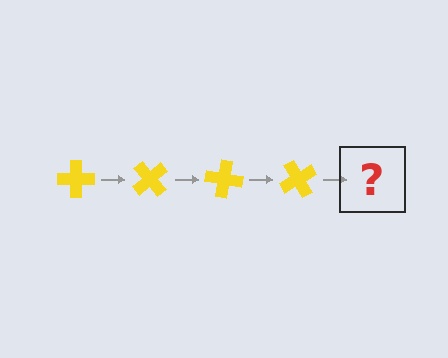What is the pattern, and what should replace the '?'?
The pattern is that the cross rotates 50 degrees each step. The '?' should be a yellow cross rotated 200 degrees.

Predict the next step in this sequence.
The next step is a yellow cross rotated 200 degrees.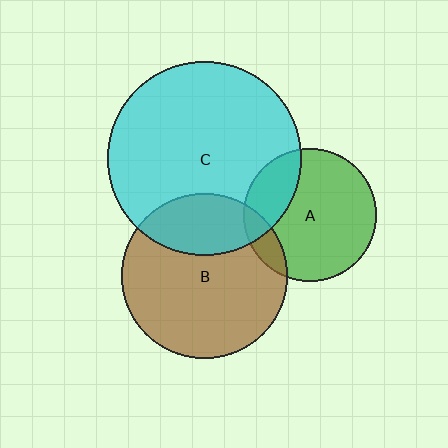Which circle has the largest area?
Circle C (cyan).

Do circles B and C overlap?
Yes.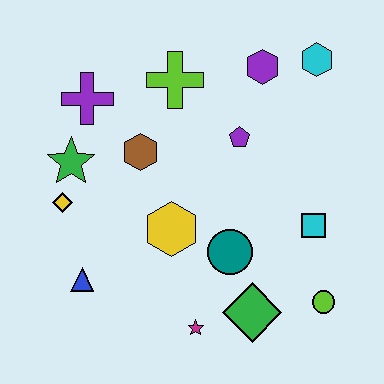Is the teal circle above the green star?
No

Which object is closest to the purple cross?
The green star is closest to the purple cross.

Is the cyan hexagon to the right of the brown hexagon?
Yes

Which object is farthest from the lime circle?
The purple cross is farthest from the lime circle.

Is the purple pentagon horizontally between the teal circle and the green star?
No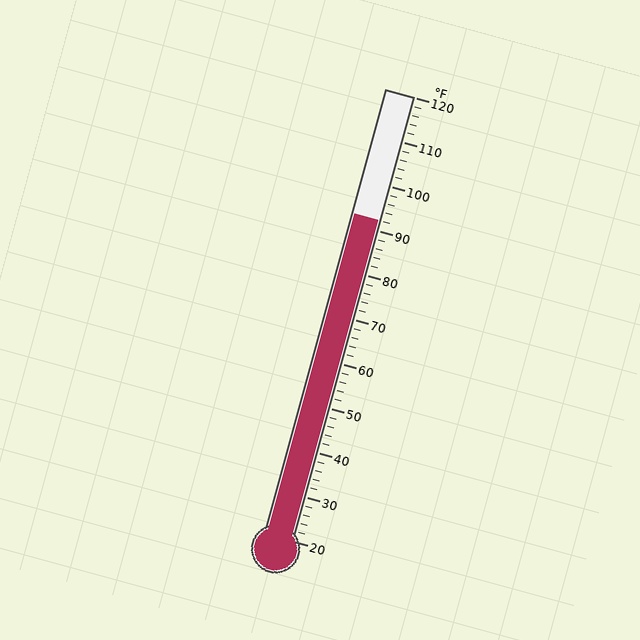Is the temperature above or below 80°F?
The temperature is above 80°F.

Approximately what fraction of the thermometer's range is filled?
The thermometer is filled to approximately 70% of its range.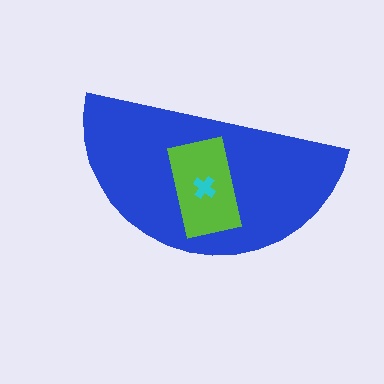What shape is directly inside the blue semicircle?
The lime rectangle.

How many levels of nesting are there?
3.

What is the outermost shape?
The blue semicircle.